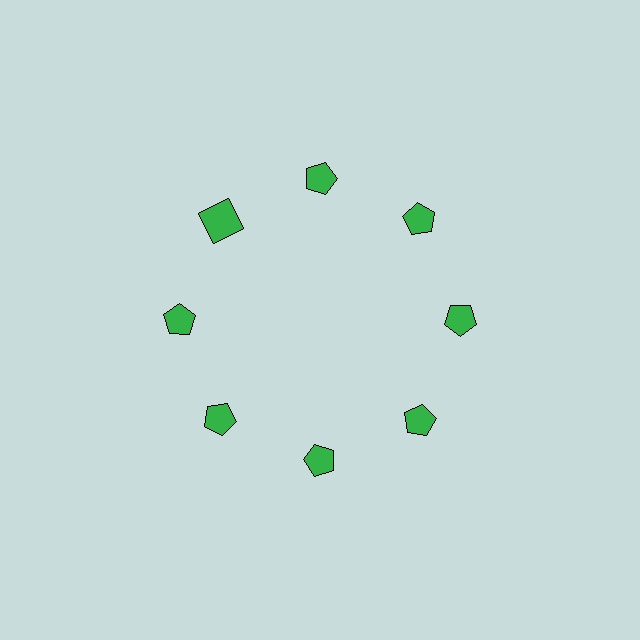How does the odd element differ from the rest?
It has a different shape: square instead of pentagon.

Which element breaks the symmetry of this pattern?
The green square at roughly the 10 o'clock position breaks the symmetry. All other shapes are green pentagons.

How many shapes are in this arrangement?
There are 8 shapes arranged in a ring pattern.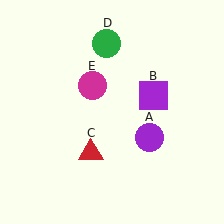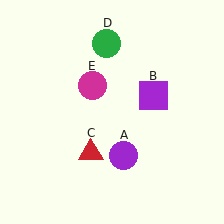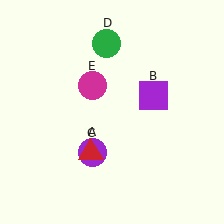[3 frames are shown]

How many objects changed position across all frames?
1 object changed position: purple circle (object A).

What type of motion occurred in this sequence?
The purple circle (object A) rotated clockwise around the center of the scene.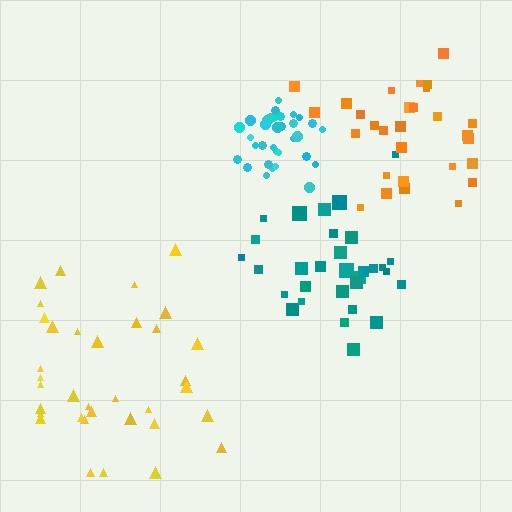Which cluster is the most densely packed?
Cyan.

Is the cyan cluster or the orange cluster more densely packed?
Cyan.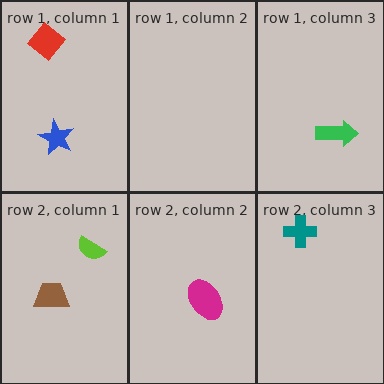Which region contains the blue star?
The row 1, column 1 region.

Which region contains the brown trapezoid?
The row 2, column 1 region.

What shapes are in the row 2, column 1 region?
The brown trapezoid, the lime semicircle.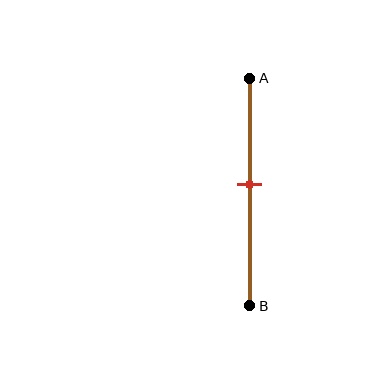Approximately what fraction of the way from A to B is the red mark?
The red mark is approximately 45% of the way from A to B.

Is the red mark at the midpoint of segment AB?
No, the mark is at about 45% from A, not at the 50% midpoint.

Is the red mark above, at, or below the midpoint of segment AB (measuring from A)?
The red mark is above the midpoint of segment AB.